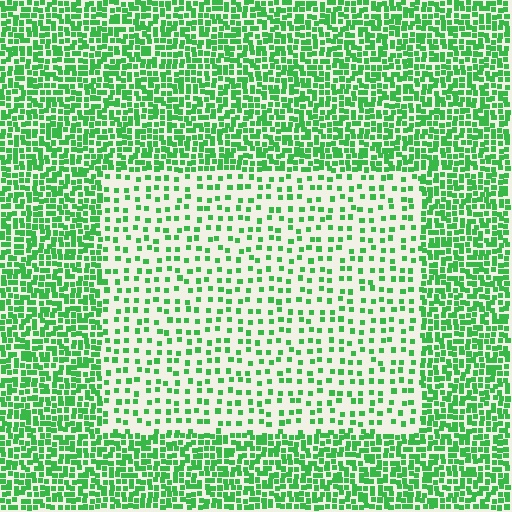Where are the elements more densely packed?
The elements are more densely packed outside the rectangle boundary.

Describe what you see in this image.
The image contains small green elements arranged at two different densities. A rectangle-shaped region is visible where the elements are less densely packed than the surrounding area.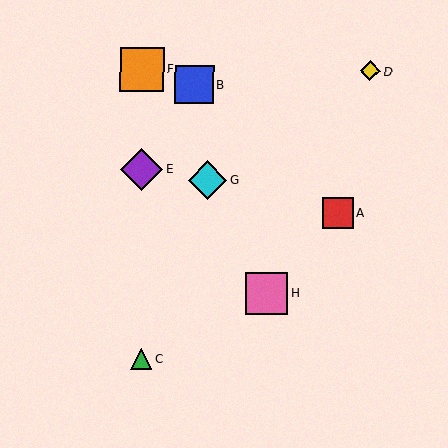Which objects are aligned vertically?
Objects C, E, F are aligned vertically.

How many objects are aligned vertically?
3 objects (C, E, F) are aligned vertically.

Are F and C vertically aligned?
Yes, both are at x≈142.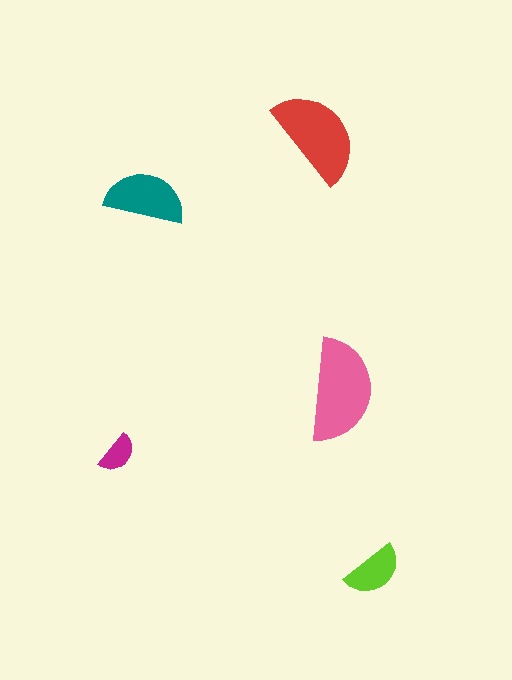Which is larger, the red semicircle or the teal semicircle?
The red one.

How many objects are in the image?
There are 5 objects in the image.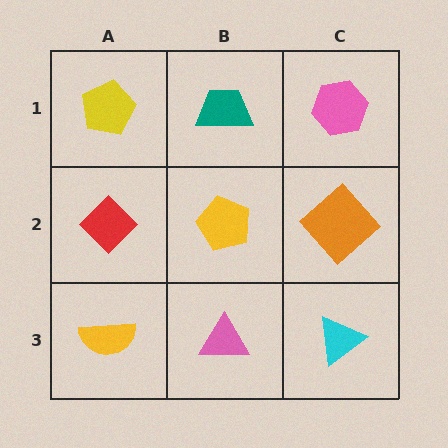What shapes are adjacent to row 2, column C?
A pink hexagon (row 1, column C), a cyan triangle (row 3, column C), a yellow pentagon (row 2, column B).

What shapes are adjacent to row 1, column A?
A red diamond (row 2, column A), a teal trapezoid (row 1, column B).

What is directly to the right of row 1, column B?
A pink hexagon.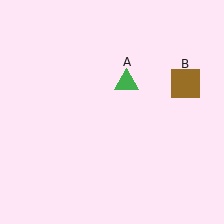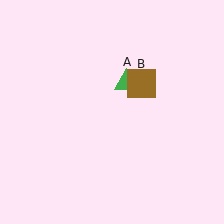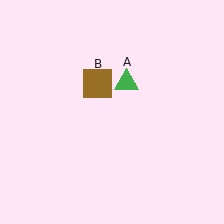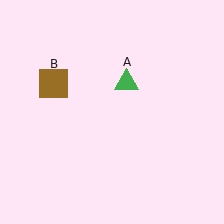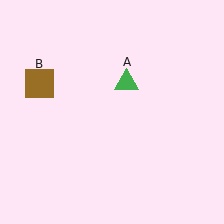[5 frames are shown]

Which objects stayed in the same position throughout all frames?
Green triangle (object A) remained stationary.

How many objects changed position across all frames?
1 object changed position: brown square (object B).